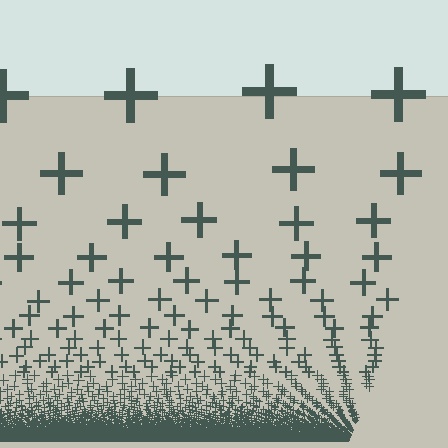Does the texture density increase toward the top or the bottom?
Density increases toward the bottom.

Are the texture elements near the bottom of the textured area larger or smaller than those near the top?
Smaller. The gradient is inverted — elements near the bottom are smaller and denser.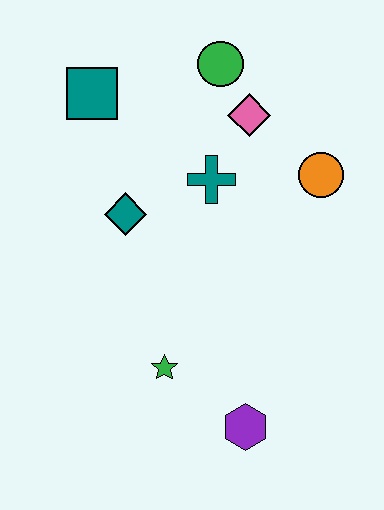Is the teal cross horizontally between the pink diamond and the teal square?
Yes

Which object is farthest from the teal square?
The purple hexagon is farthest from the teal square.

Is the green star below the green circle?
Yes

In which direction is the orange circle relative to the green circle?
The orange circle is below the green circle.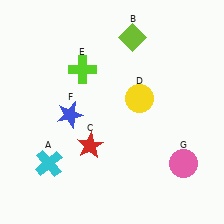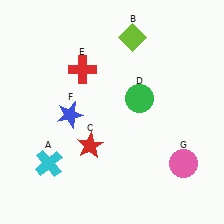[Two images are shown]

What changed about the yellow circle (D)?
In Image 1, D is yellow. In Image 2, it changed to green.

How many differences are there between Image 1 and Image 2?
There are 2 differences between the two images.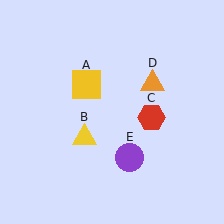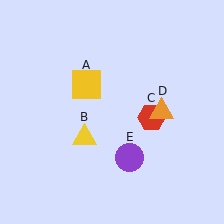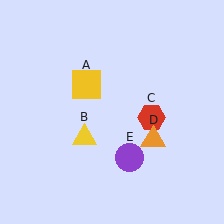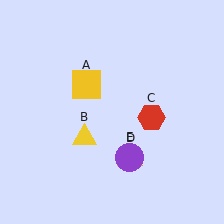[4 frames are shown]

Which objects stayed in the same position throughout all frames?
Yellow square (object A) and yellow triangle (object B) and red hexagon (object C) and purple circle (object E) remained stationary.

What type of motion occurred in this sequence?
The orange triangle (object D) rotated clockwise around the center of the scene.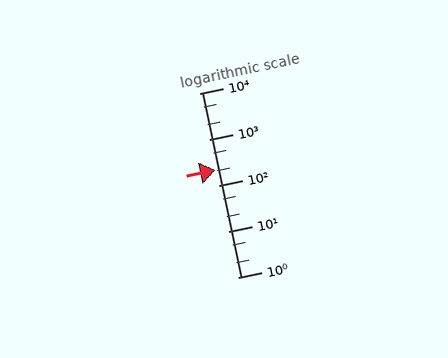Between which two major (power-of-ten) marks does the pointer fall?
The pointer is between 100 and 1000.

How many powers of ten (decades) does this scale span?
The scale spans 4 decades, from 1 to 10000.